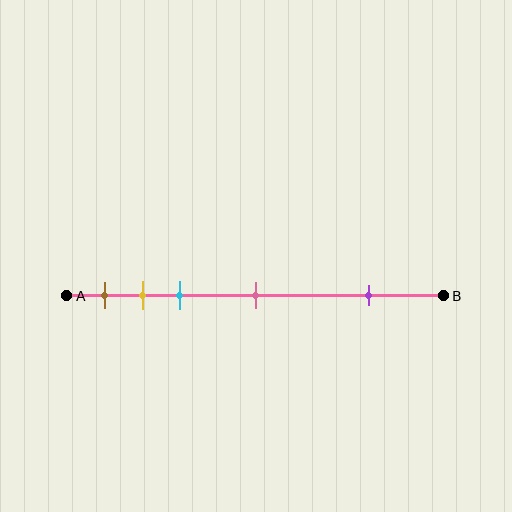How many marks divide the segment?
There are 5 marks dividing the segment.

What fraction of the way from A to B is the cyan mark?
The cyan mark is approximately 30% (0.3) of the way from A to B.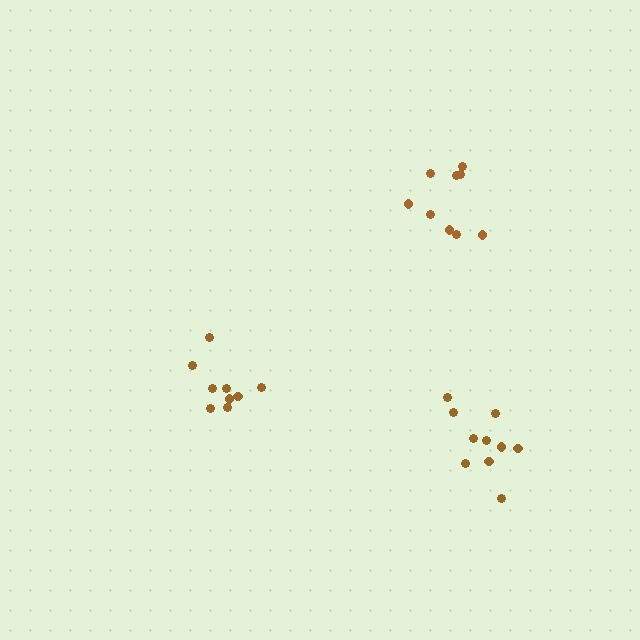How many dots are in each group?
Group 1: 9 dots, Group 2: 9 dots, Group 3: 10 dots (28 total).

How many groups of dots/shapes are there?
There are 3 groups.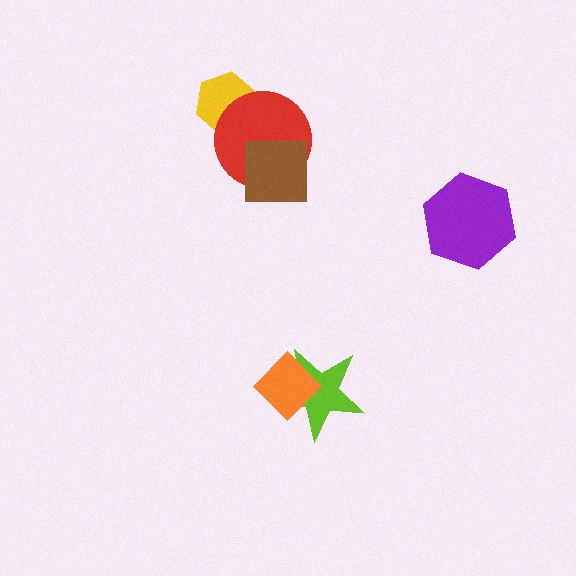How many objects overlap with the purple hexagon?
0 objects overlap with the purple hexagon.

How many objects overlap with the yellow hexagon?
1 object overlaps with the yellow hexagon.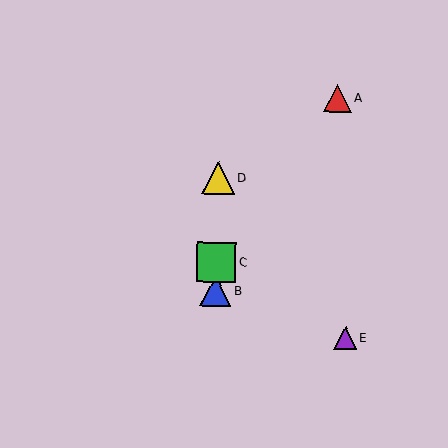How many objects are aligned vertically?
3 objects (B, C, D) are aligned vertically.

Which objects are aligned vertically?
Objects B, C, D are aligned vertically.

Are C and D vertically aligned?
Yes, both are at x≈216.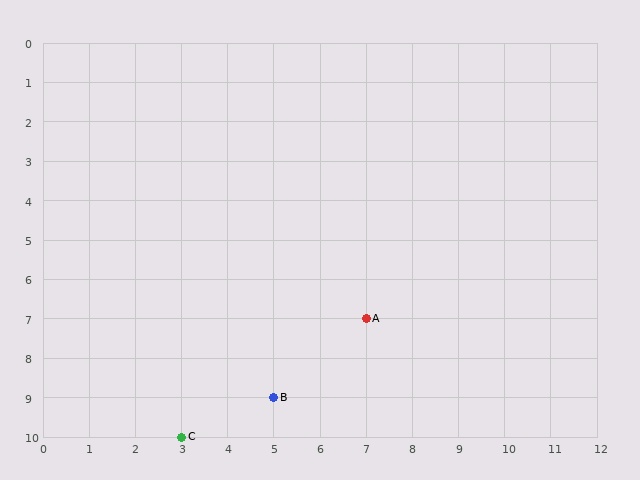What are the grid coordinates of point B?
Point B is at grid coordinates (5, 9).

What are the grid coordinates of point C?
Point C is at grid coordinates (3, 10).